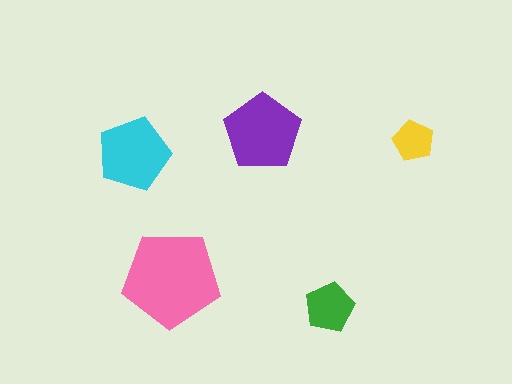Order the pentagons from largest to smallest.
the pink one, the purple one, the cyan one, the green one, the yellow one.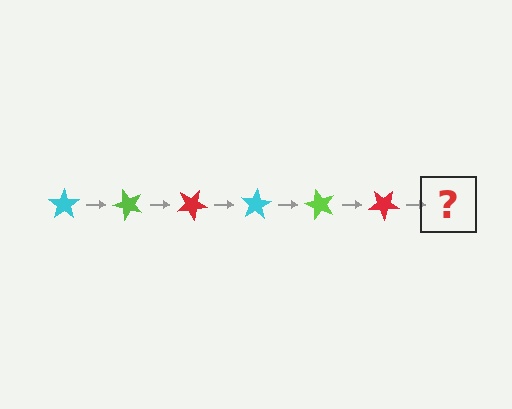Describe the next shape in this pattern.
It should be a cyan star, rotated 300 degrees from the start.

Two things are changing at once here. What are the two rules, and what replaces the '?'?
The two rules are that it rotates 50 degrees each step and the color cycles through cyan, lime, and red. The '?' should be a cyan star, rotated 300 degrees from the start.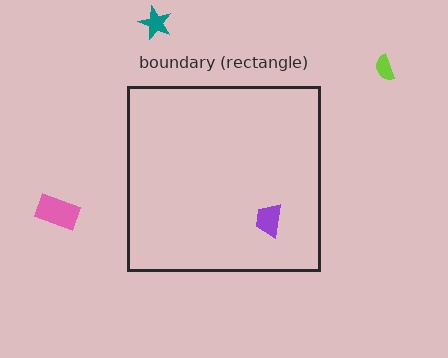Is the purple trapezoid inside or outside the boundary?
Inside.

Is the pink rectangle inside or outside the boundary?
Outside.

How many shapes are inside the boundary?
1 inside, 3 outside.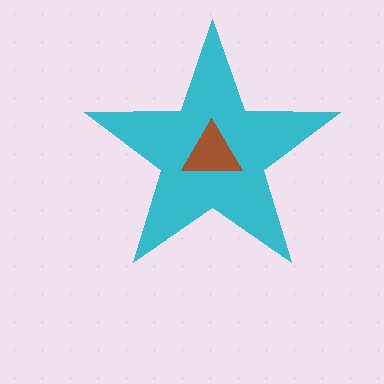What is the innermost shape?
The brown triangle.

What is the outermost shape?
The cyan star.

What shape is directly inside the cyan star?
The brown triangle.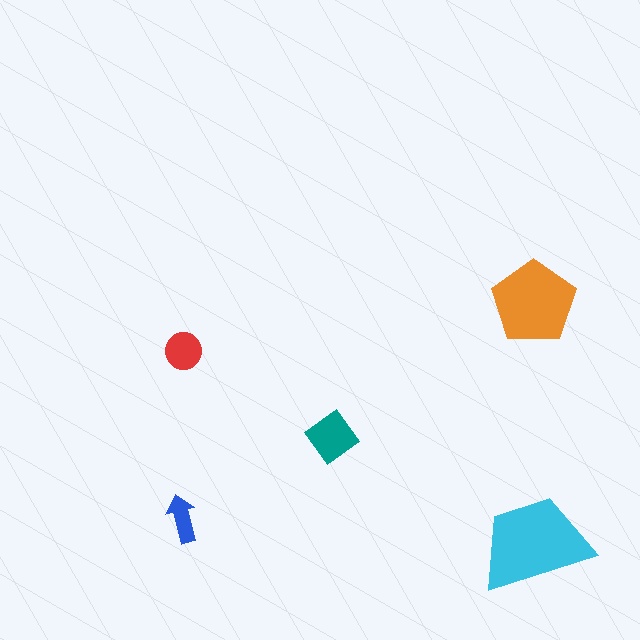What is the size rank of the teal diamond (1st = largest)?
3rd.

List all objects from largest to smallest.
The cyan trapezoid, the orange pentagon, the teal diamond, the red circle, the blue arrow.